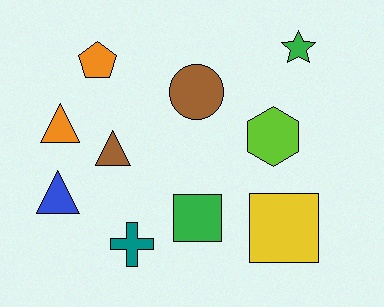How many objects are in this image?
There are 10 objects.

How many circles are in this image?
There is 1 circle.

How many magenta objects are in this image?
There are no magenta objects.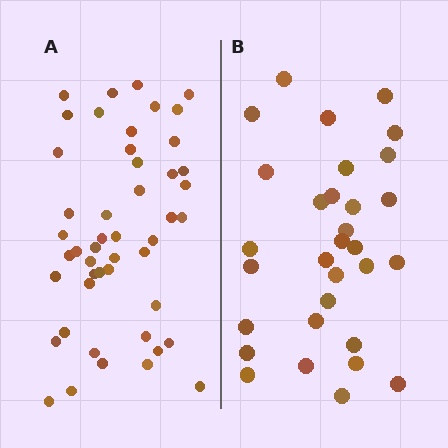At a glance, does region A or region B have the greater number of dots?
Region A (the left region) has more dots.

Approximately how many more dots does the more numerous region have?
Region A has approximately 15 more dots than region B.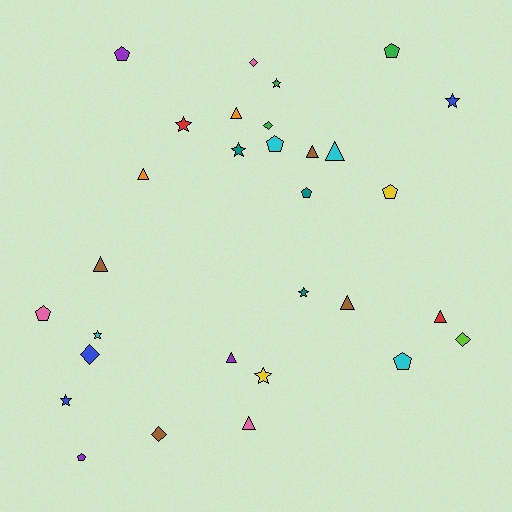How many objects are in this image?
There are 30 objects.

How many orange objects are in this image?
There are 2 orange objects.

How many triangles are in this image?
There are 9 triangles.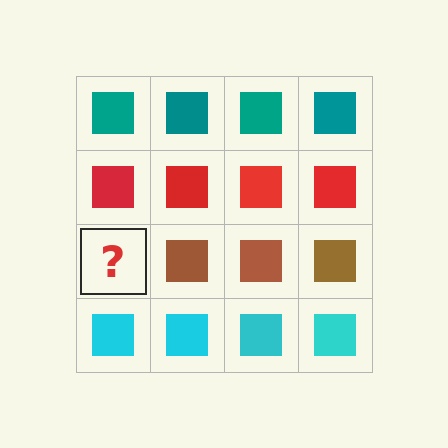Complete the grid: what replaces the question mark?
The question mark should be replaced with a brown square.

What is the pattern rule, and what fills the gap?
The rule is that each row has a consistent color. The gap should be filled with a brown square.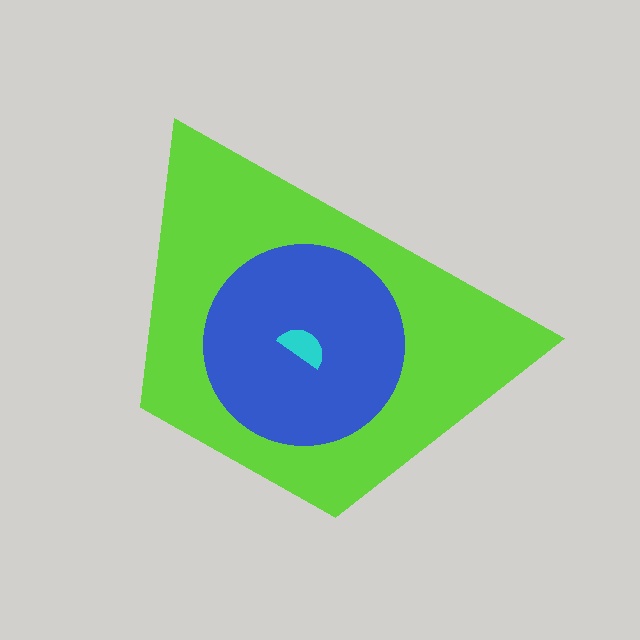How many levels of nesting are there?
3.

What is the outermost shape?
The lime trapezoid.